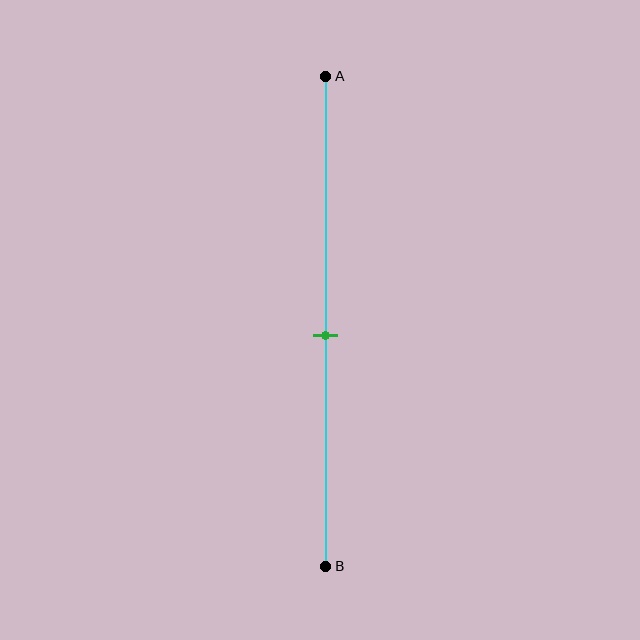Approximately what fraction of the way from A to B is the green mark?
The green mark is approximately 55% of the way from A to B.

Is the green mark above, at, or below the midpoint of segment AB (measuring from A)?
The green mark is approximately at the midpoint of segment AB.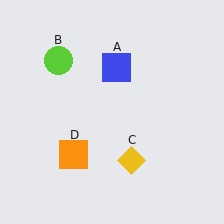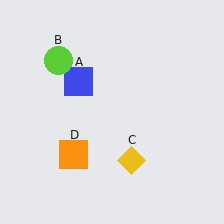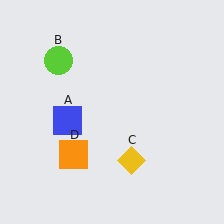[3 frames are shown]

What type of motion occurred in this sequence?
The blue square (object A) rotated counterclockwise around the center of the scene.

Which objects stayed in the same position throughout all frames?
Lime circle (object B) and yellow diamond (object C) and orange square (object D) remained stationary.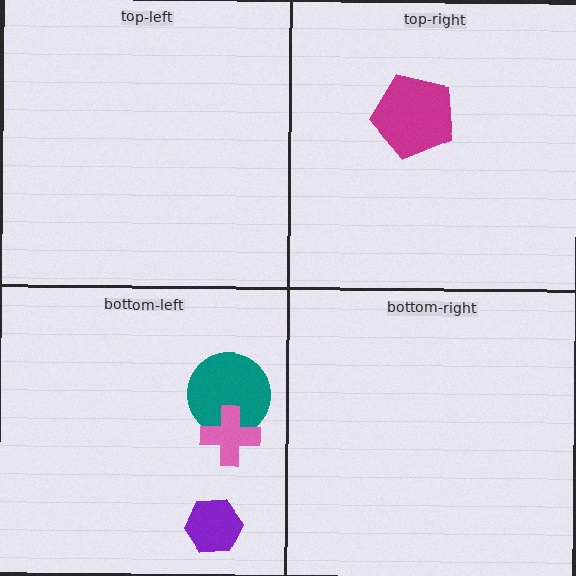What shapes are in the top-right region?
The magenta pentagon.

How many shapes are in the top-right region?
1.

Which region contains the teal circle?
The bottom-left region.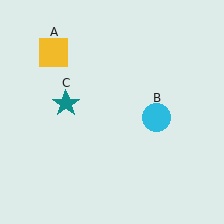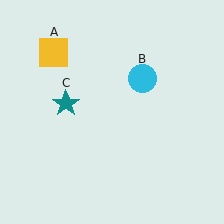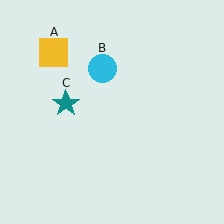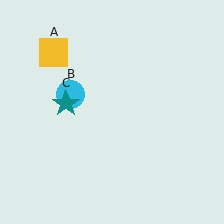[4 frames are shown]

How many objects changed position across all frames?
1 object changed position: cyan circle (object B).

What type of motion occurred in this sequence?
The cyan circle (object B) rotated counterclockwise around the center of the scene.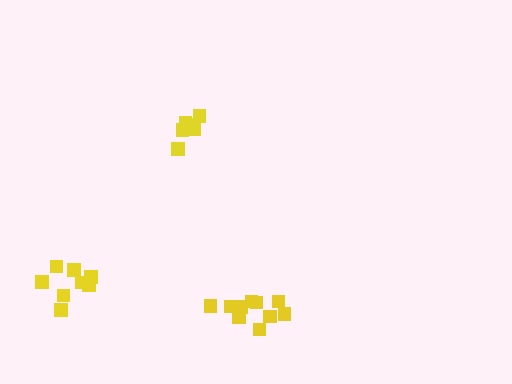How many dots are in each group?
Group 1: 10 dots, Group 2: 6 dots, Group 3: 8 dots (24 total).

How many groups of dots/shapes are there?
There are 3 groups.